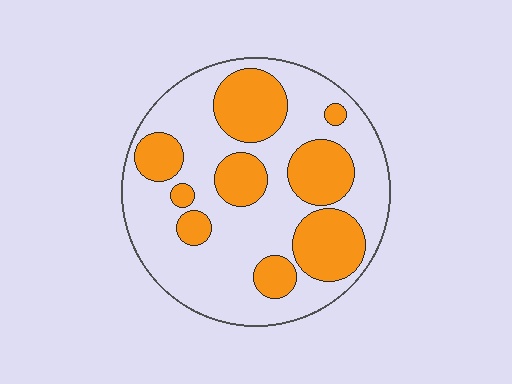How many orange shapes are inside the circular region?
9.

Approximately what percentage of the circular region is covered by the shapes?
Approximately 35%.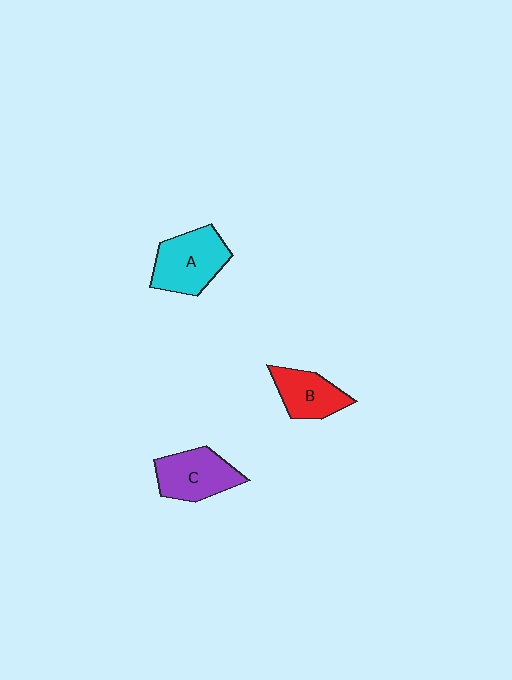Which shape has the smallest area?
Shape B (red).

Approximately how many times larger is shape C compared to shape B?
Approximately 1.2 times.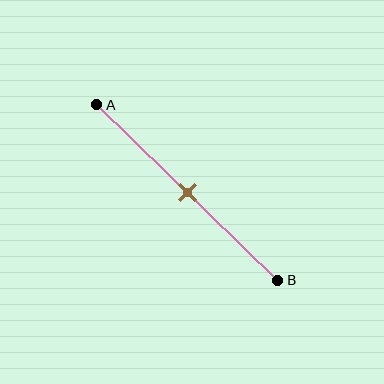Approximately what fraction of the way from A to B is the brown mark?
The brown mark is approximately 50% of the way from A to B.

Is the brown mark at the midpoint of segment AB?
Yes, the mark is approximately at the midpoint.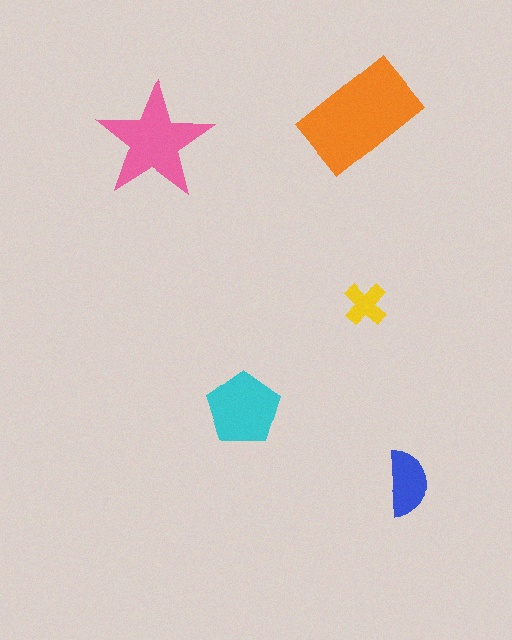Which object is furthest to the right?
The blue semicircle is rightmost.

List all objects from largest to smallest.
The orange rectangle, the pink star, the cyan pentagon, the blue semicircle, the yellow cross.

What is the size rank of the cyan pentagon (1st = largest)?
3rd.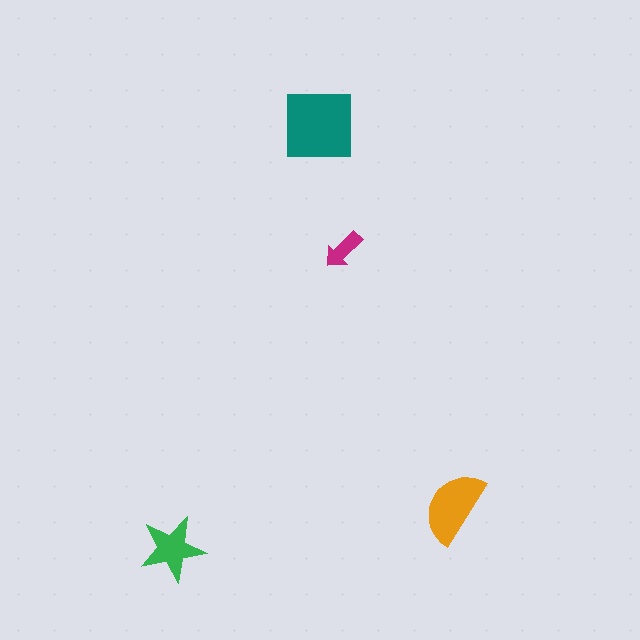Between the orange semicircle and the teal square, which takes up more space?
The teal square.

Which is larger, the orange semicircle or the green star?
The orange semicircle.